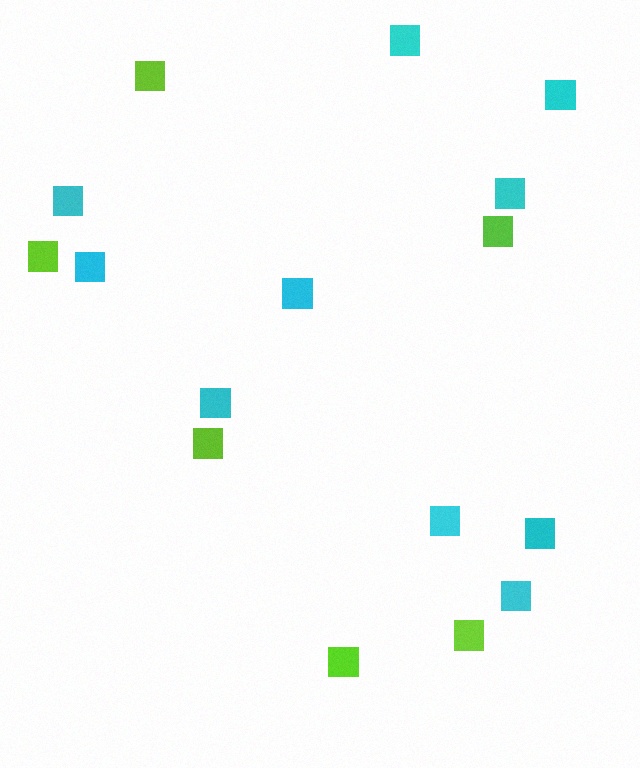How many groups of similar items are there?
There are 2 groups: one group of cyan squares (10) and one group of lime squares (6).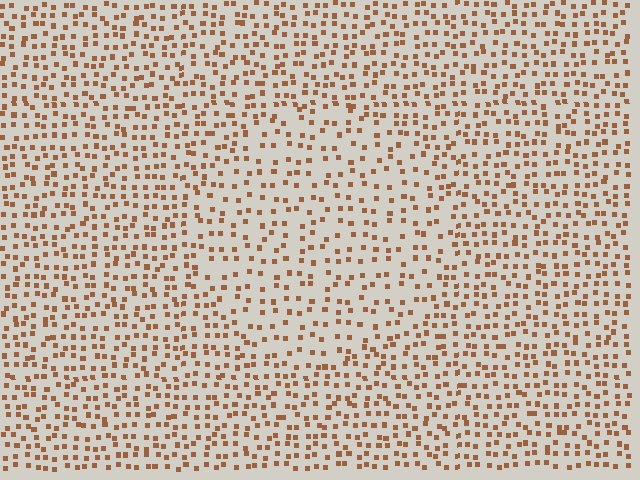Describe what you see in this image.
The image contains small brown elements arranged at two different densities. A circle-shaped region is visible where the elements are less densely packed than the surrounding area.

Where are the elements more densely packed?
The elements are more densely packed outside the circle boundary.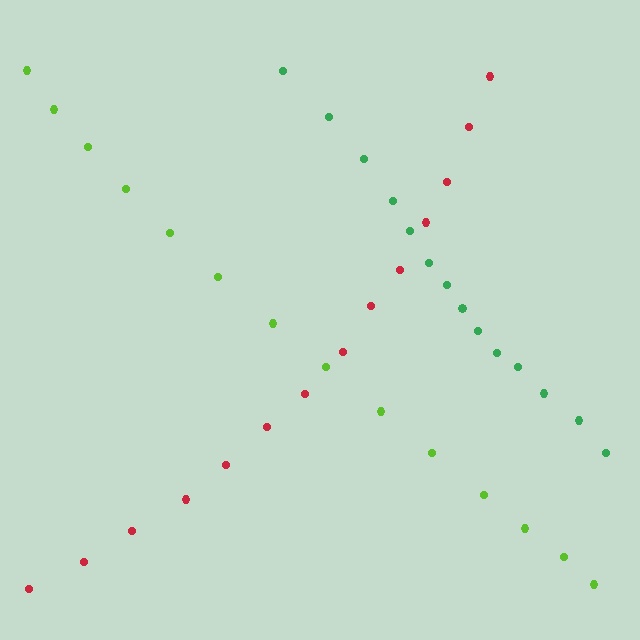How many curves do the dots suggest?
There are 3 distinct paths.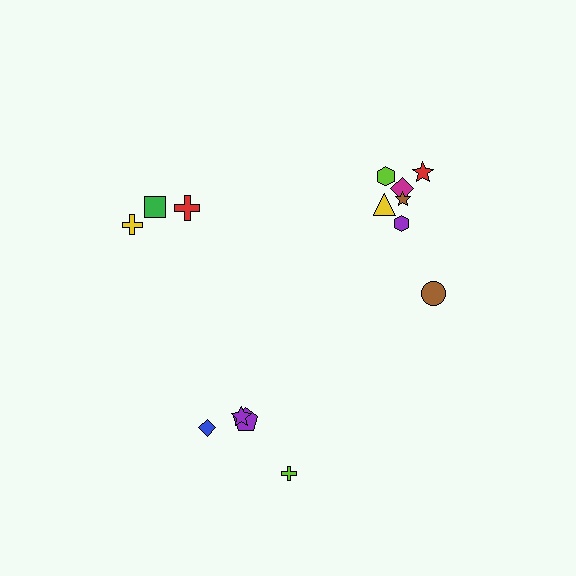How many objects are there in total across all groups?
There are 14 objects.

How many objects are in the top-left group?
There are 3 objects.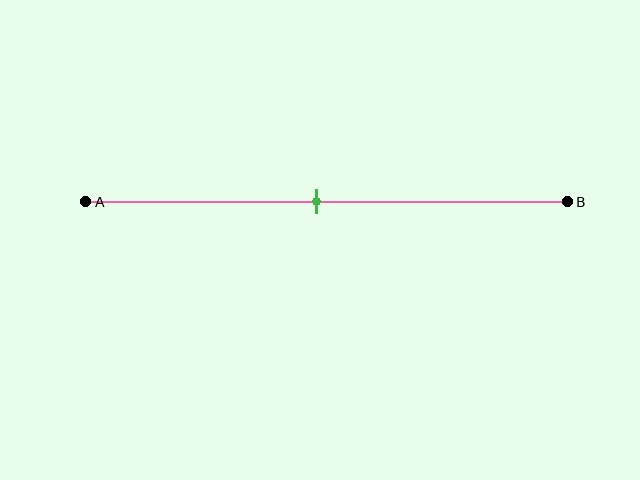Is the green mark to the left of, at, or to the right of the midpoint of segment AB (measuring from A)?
The green mark is approximately at the midpoint of segment AB.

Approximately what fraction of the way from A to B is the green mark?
The green mark is approximately 50% of the way from A to B.